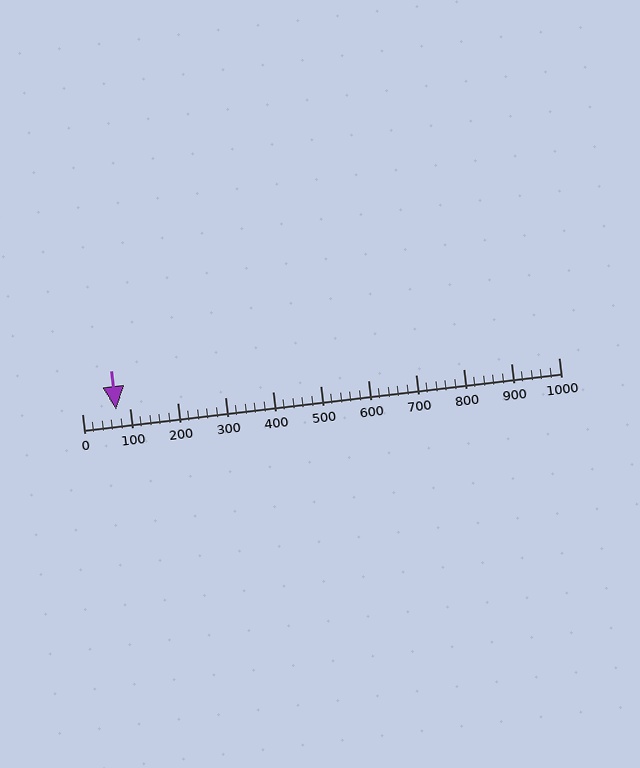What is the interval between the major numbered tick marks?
The major tick marks are spaced 100 units apart.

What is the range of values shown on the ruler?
The ruler shows values from 0 to 1000.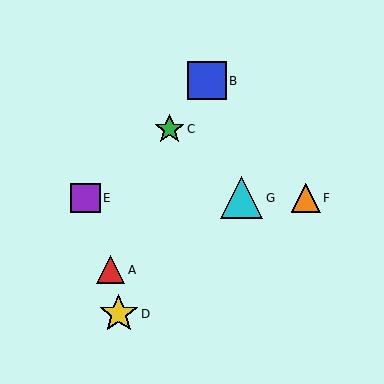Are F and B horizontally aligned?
No, F is at y≈198 and B is at y≈81.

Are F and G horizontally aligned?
Yes, both are at y≈198.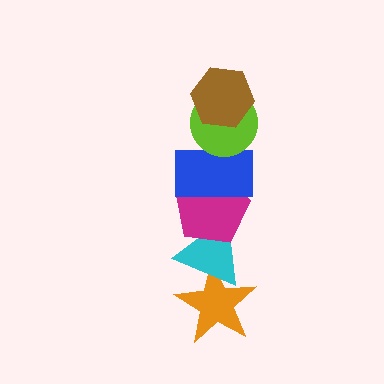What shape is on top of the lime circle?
The brown hexagon is on top of the lime circle.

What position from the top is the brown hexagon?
The brown hexagon is 1st from the top.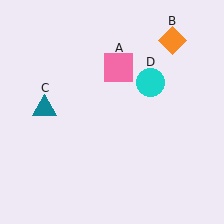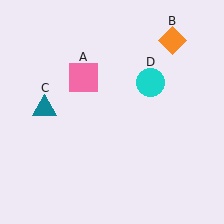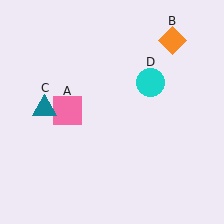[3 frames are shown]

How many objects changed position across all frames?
1 object changed position: pink square (object A).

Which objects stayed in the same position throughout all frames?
Orange diamond (object B) and teal triangle (object C) and cyan circle (object D) remained stationary.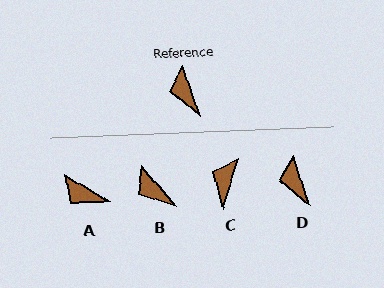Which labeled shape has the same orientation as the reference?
D.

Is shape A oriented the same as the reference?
No, it is off by about 41 degrees.